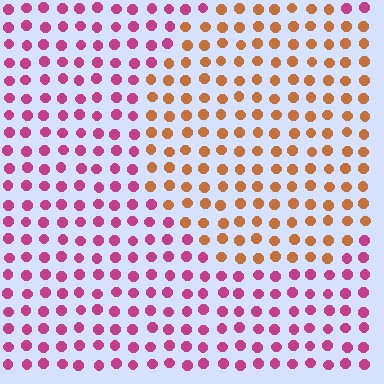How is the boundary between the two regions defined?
The boundary is defined purely by a slight shift in hue (about 60 degrees). Spacing, size, and orientation are identical on both sides.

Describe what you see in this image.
The image is filled with small magenta elements in a uniform arrangement. A circle-shaped region is visible where the elements are tinted to a slightly different hue, forming a subtle color boundary.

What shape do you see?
I see a circle.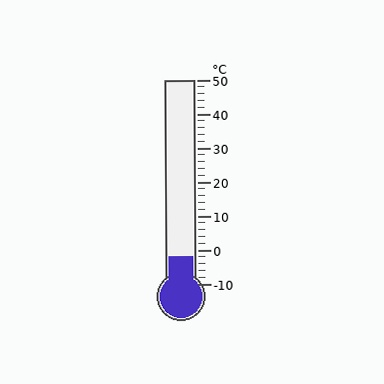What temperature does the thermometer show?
The thermometer shows approximately -2°C.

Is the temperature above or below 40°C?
The temperature is below 40°C.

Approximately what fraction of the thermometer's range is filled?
The thermometer is filled to approximately 15% of its range.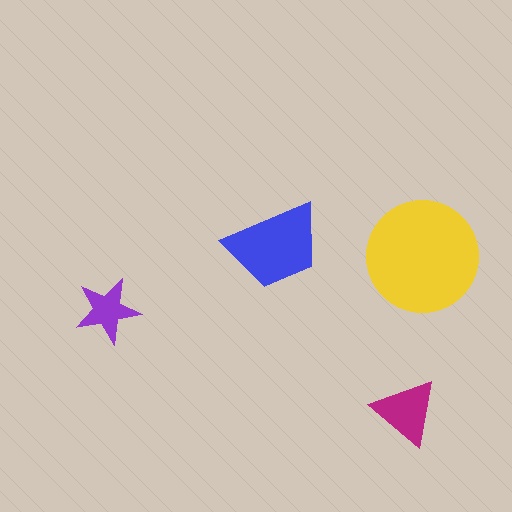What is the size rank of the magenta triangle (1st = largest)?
3rd.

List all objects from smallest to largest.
The purple star, the magenta triangle, the blue trapezoid, the yellow circle.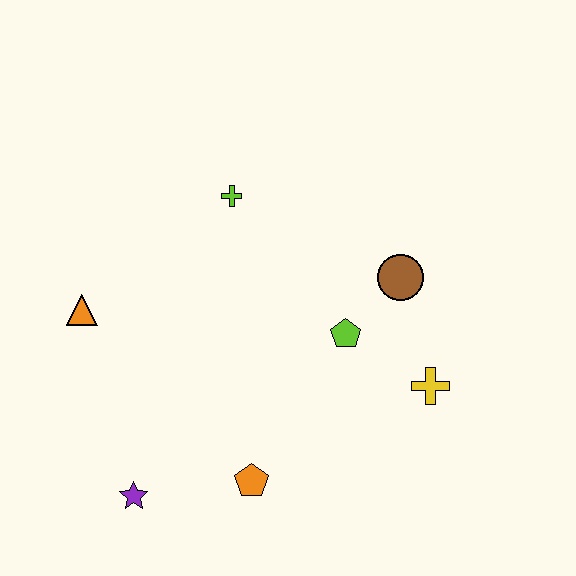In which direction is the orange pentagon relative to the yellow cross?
The orange pentagon is to the left of the yellow cross.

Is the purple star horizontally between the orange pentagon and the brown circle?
No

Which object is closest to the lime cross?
The lime pentagon is closest to the lime cross.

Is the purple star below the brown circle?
Yes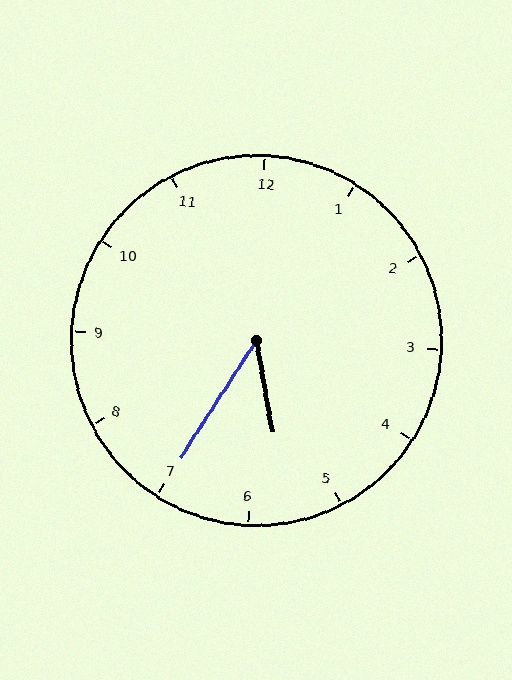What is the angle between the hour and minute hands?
Approximately 42 degrees.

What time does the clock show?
5:35.